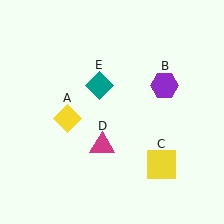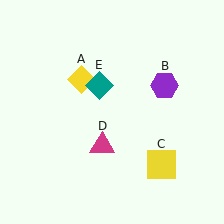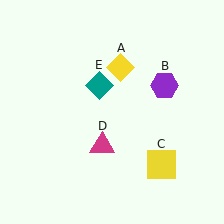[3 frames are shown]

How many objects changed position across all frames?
1 object changed position: yellow diamond (object A).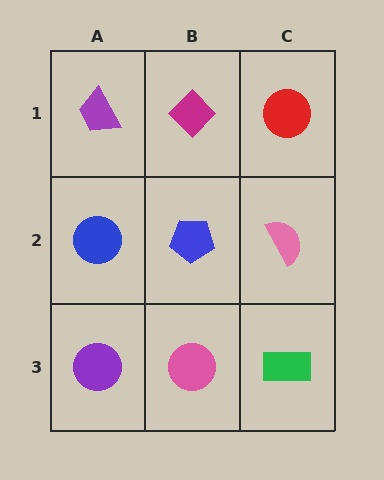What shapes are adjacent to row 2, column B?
A magenta diamond (row 1, column B), a pink circle (row 3, column B), a blue circle (row 2, column A), a pink semicircle (row 2, column C).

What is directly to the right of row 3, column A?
A pink circle.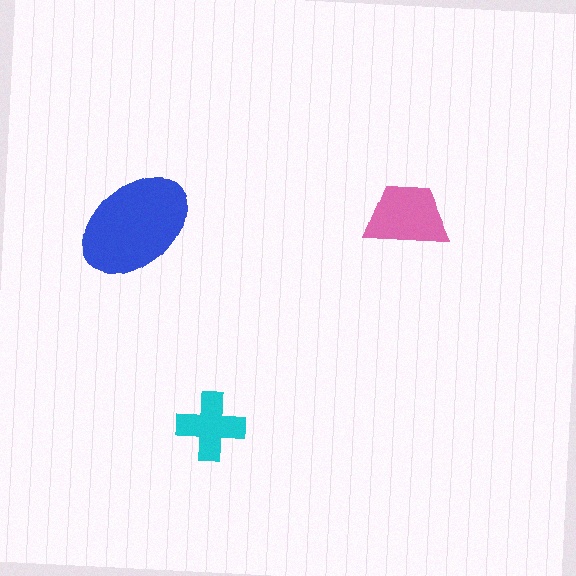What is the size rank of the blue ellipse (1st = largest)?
1st.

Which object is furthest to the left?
The blue ellipse is leftmost.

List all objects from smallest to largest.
The cyan cross, the pink trapezoid, the blue ellipse.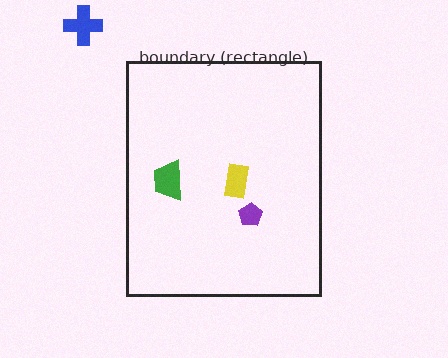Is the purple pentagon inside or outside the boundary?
Inside.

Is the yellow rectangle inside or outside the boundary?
Inside.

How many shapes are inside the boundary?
3 inside, 1 outside.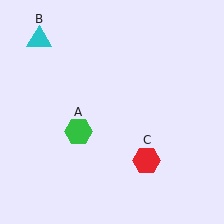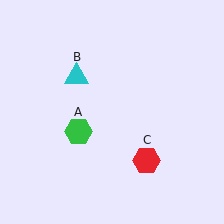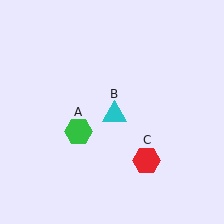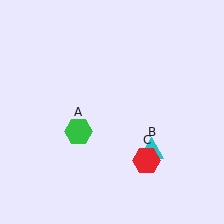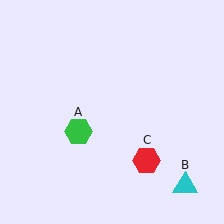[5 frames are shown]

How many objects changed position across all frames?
1 object changed position: cyan triangle (object B).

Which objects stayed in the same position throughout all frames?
Green hexagon (object A) and red hexagon (object C) remained stationary.